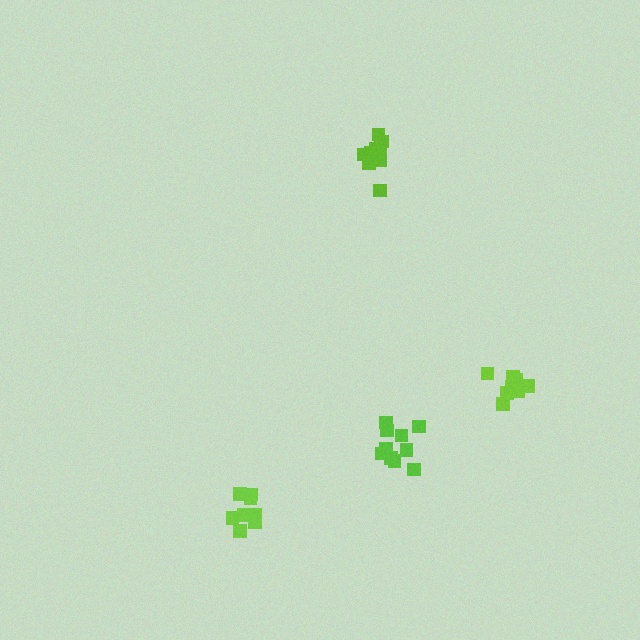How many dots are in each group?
Group 1: 10 dots, Group 2: 9 dots, Group 3: 11 dots, Group 4: 10 dots (40 total).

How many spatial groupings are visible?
There are 4 spatial groupings.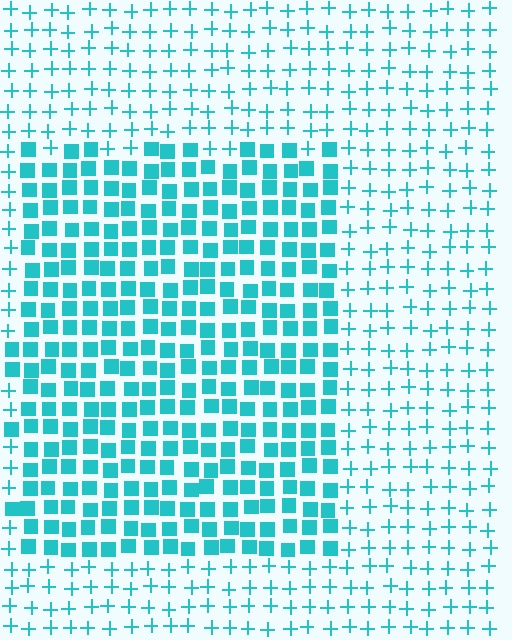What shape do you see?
I see a rectangle.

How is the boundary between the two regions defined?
The boundary is defined by a change in element shape: squares inside vs. plus signs outside. All elements share the same color and spacing.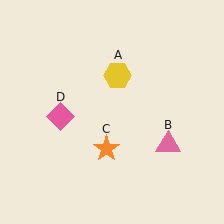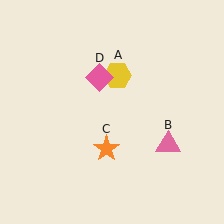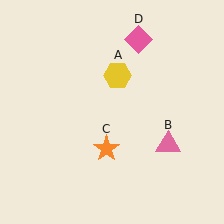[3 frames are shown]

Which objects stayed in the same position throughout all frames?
Yellow hexagon (object A) and pink triangle (object B) and orange star (object C) remained stationary.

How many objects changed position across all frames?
1 object changed position: pink diamond (object D).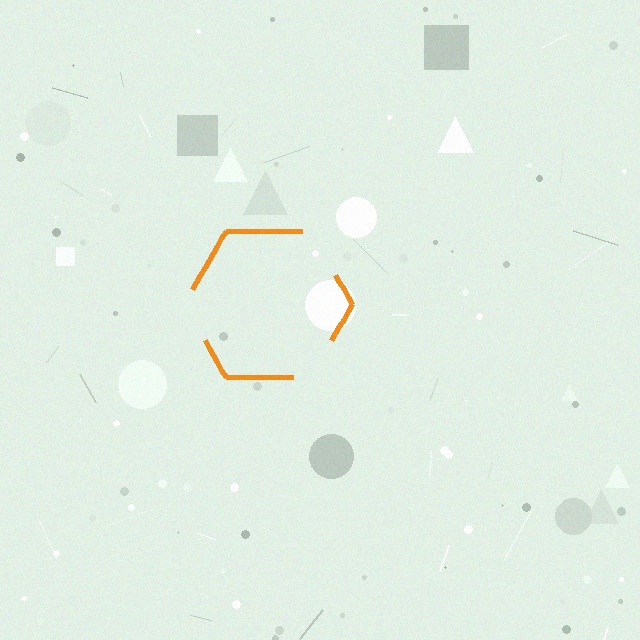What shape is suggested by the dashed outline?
The dashed outline suggests a hexagon.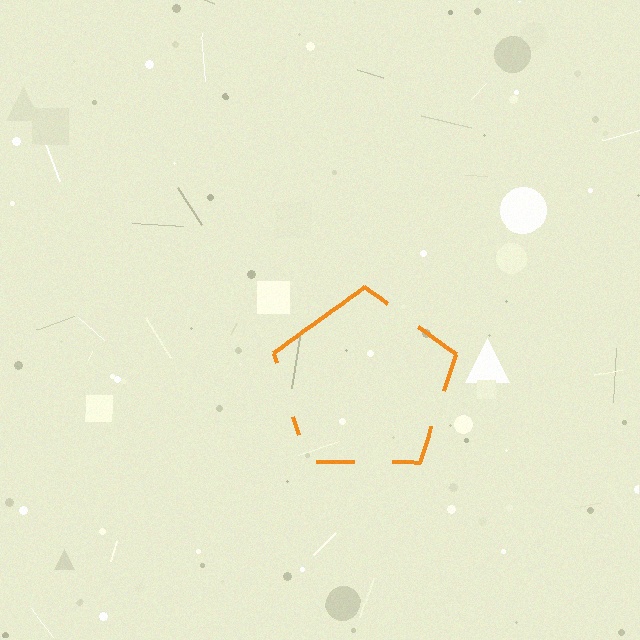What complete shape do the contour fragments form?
The contour fragments form a pentagon.